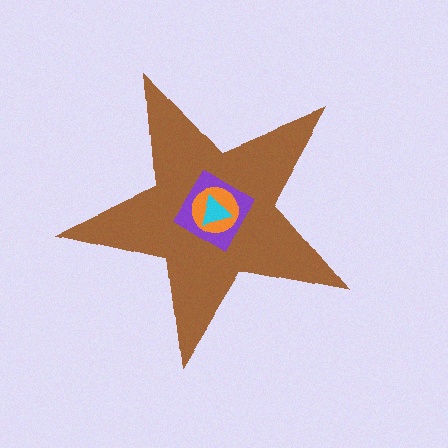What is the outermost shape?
The brown star.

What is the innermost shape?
The cyan triangle.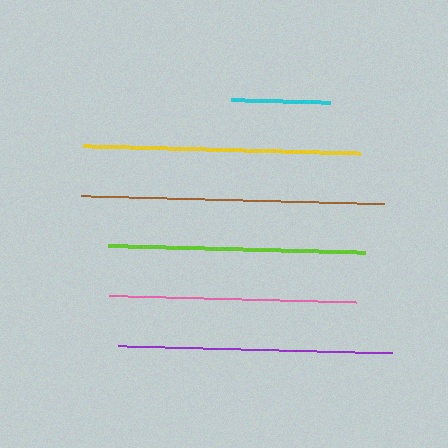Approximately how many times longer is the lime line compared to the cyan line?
The lime line is approximately 2.6 times the length of the cyan line.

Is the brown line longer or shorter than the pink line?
The brown line is longer than the pink line.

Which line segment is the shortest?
The cyan line is the shortest at approximately 99 pixels.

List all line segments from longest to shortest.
From longest to shortest: brown, yellow, purple, lime, pink, cyan.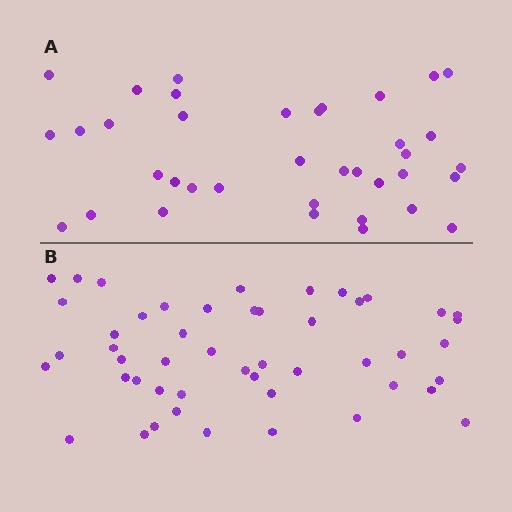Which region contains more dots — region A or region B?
Region B (the bottom region) has more dots.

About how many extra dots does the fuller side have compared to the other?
Region B has roughly 12 or so more dots than region A.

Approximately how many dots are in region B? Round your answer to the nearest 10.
About 50 dots. (The exact count is 49, which rounds to 50.)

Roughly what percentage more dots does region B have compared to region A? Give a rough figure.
About 30% more.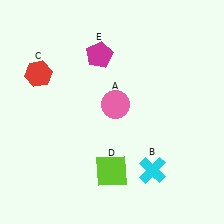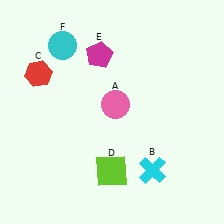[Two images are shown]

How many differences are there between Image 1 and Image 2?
There is 1 difference between the two images.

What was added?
A cyan circle (F) was added in Image 2.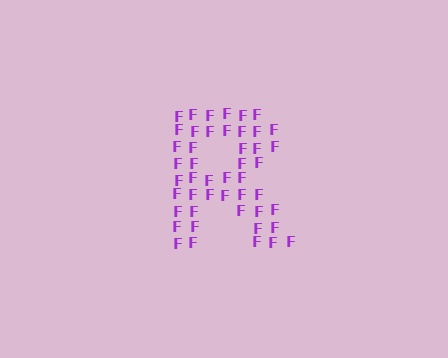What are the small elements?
The small elements are letter F's.